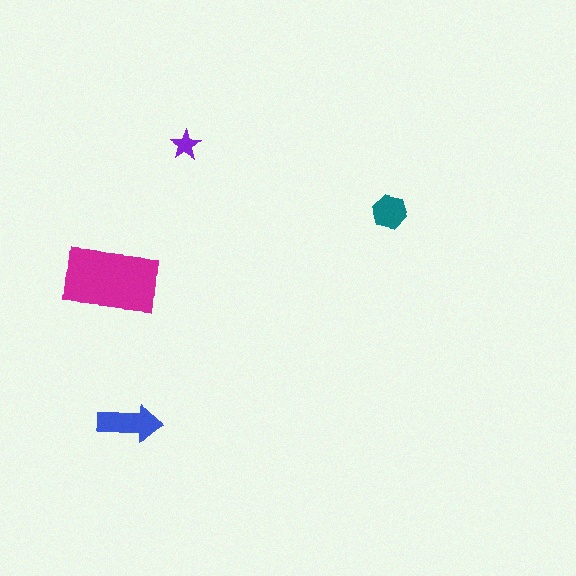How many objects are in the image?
There are 4 objects in the image.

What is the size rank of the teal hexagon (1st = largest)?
3rd.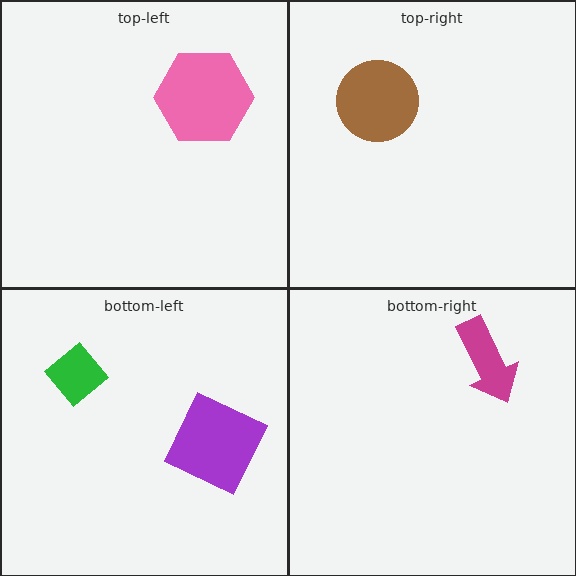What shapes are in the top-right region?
The brown circle.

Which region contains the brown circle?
The top-right region.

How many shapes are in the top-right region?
1.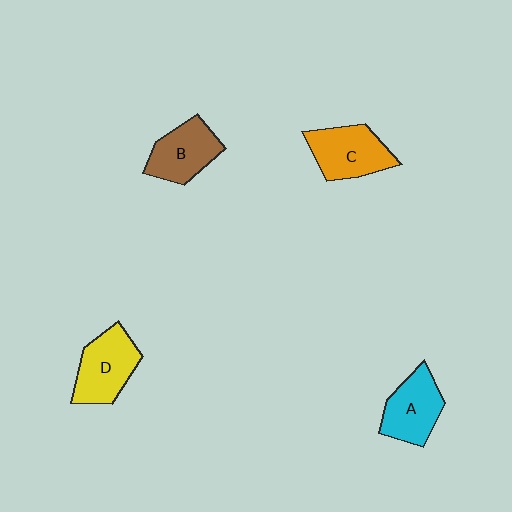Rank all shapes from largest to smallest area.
From largest to smallest: D (yellow), C (orange), A (cyan), B (brown).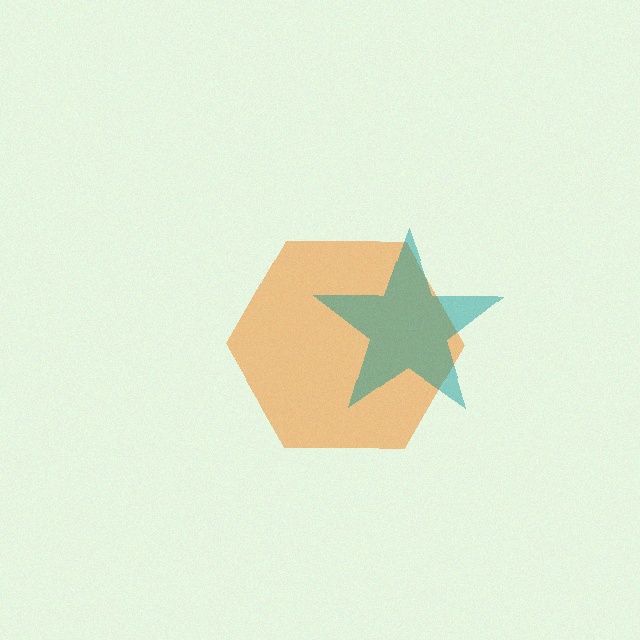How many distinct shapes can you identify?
There are 2 distinct shapes: an orange hexagon, a teal star.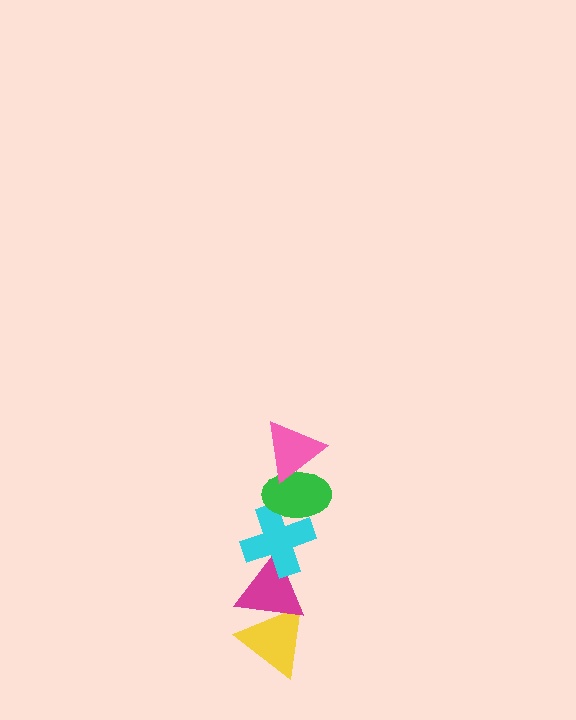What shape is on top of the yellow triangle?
The magenta triangle is on top of the yellow triangle.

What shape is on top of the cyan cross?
The green ellipse is on top of the cyan cross.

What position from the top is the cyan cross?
The cyan cross is 3rd from the top.